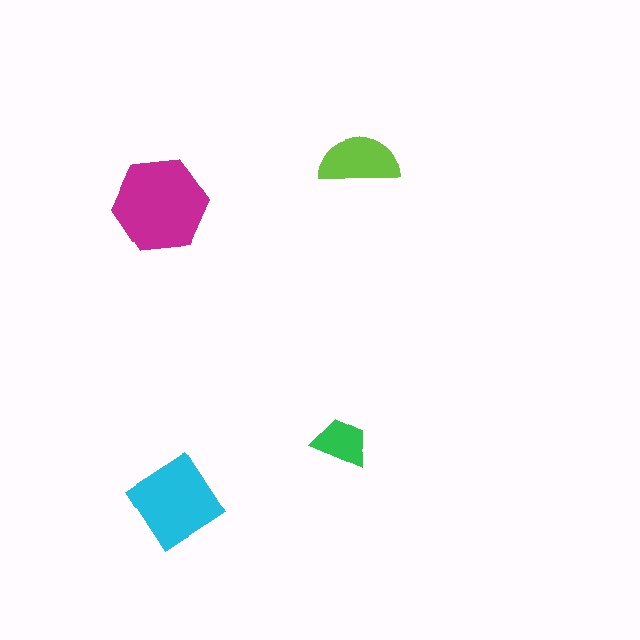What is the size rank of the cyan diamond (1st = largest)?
2nd.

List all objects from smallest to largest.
The green trapezoid, the lime semicircle, the cyan diamond, the magenta hexagon.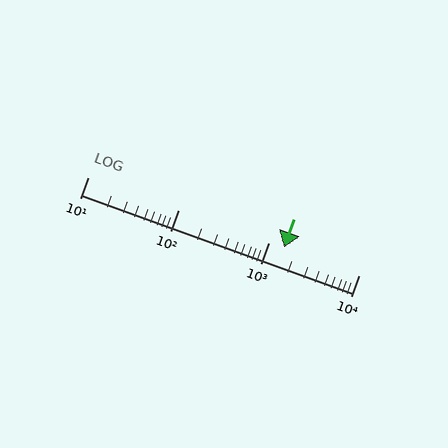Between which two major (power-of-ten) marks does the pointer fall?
The pointer is between 1000 and 10000.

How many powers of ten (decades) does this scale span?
The scale spans 3 decades, from 10 to 10000.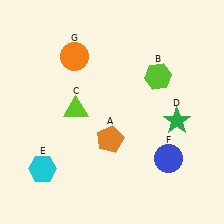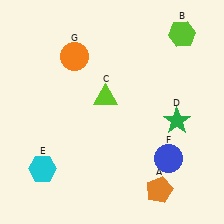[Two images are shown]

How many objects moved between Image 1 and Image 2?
3 objects moved between the two images.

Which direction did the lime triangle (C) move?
The lime triangle (C) moved right.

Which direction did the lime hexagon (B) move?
The lime hexagon (B) moved up.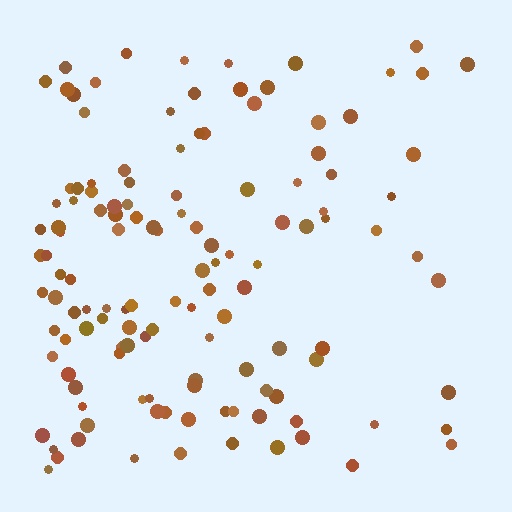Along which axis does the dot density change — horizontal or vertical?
Horizontal.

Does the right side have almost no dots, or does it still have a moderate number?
Still a moderate number, just noticeably fewer than the left.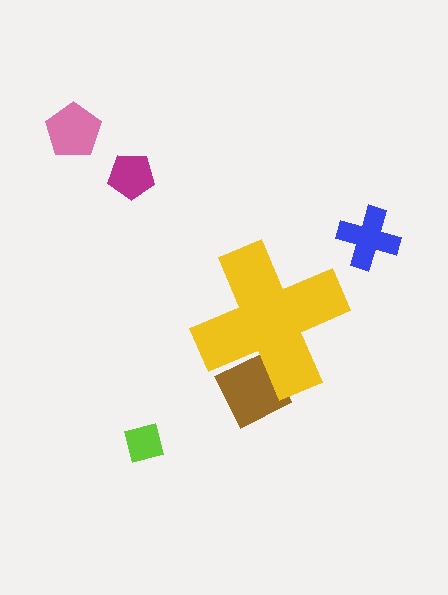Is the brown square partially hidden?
Yes, the brown square is partially hidden behind the yellow cross.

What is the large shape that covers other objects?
A yellow cross.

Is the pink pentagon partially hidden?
No, the pink pentagon is fully visible.